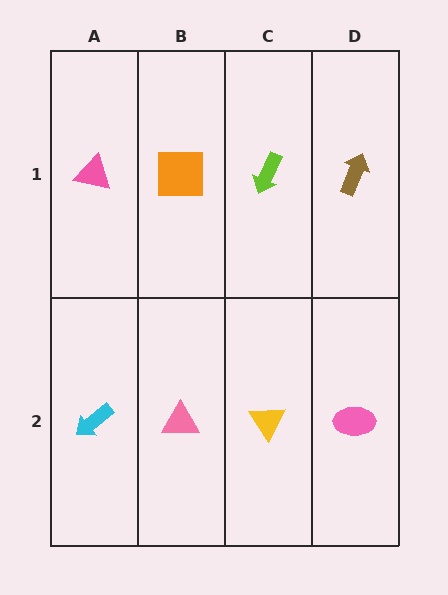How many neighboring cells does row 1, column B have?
3.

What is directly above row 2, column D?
A brown arrow.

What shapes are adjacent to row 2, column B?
An orange square (row 1, column B), a cyan arrow (row 2, column A), a yellow triangle (row 2, column C).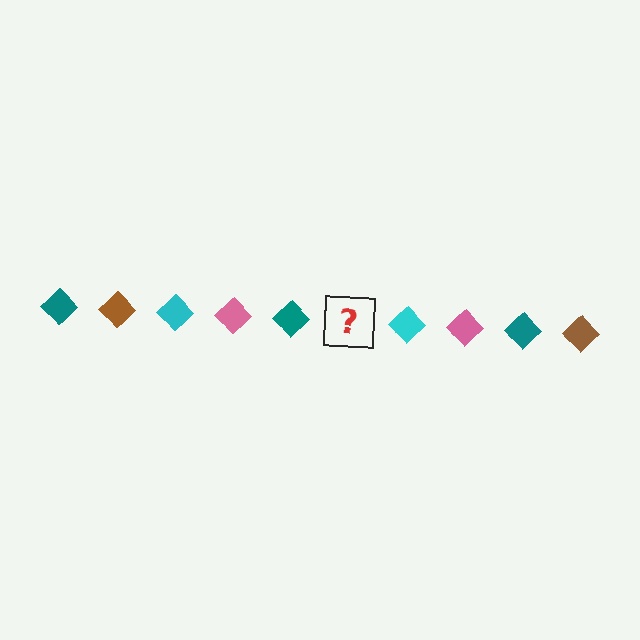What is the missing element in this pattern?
The missing element is a brown diamond.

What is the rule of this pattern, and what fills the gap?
The rule is that the pattern cycles through teal, brown, cyan, pink diamonds. The gap should be filled with a brown diamond.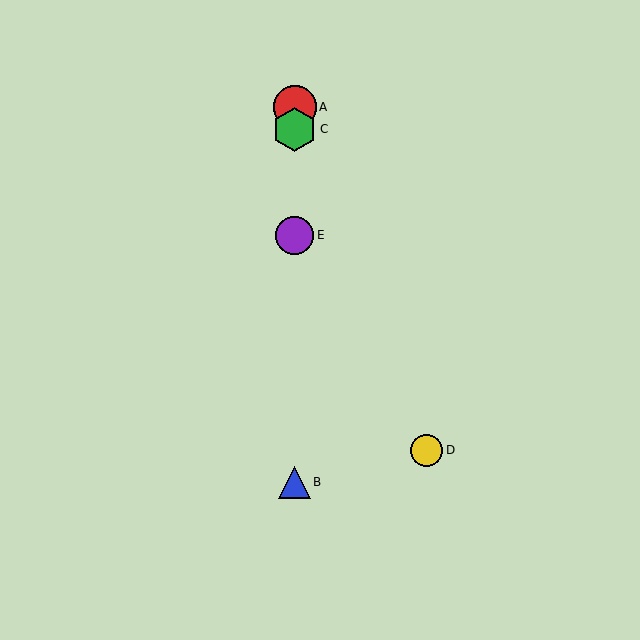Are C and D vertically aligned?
No, C is at x≈295 and D is at x≈427.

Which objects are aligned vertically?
Objects A, B, C, E are aligned vertically.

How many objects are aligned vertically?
4 objects (A, B, C, E) are aligned vertically.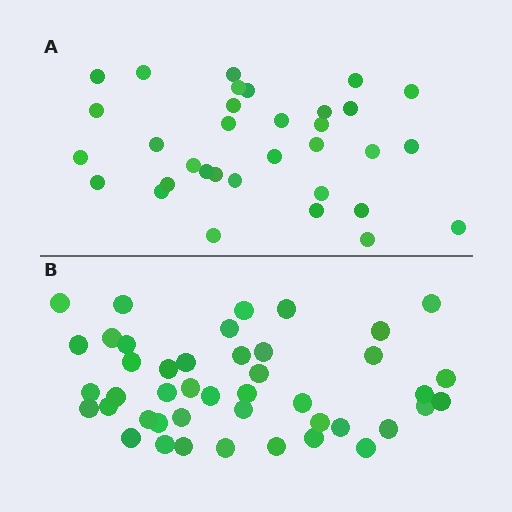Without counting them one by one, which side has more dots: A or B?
Region B (the bottom region) has more dots.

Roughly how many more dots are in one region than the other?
Region B has roughly 12 or so more dots than region A.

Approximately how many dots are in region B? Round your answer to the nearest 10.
About 40 dots. (The exact count is 44, which rounds to 40.)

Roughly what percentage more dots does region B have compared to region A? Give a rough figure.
About 35% more.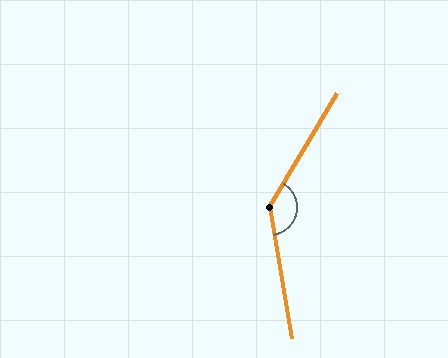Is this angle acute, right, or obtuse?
It is obtuse.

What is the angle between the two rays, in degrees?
Approximately 140 degrees.